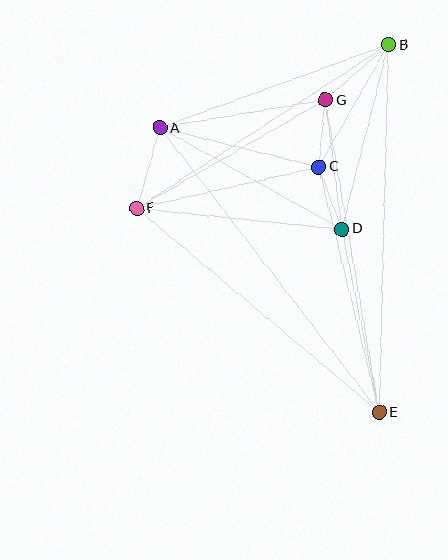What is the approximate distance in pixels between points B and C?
The distance between B and C is approximately 141 pixels.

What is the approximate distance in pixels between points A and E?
The distance between A and E is approximately 359 pixels.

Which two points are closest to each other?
Points C and D are closest to each other.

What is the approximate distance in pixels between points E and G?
The distance between E and G is approximately 317 pixels.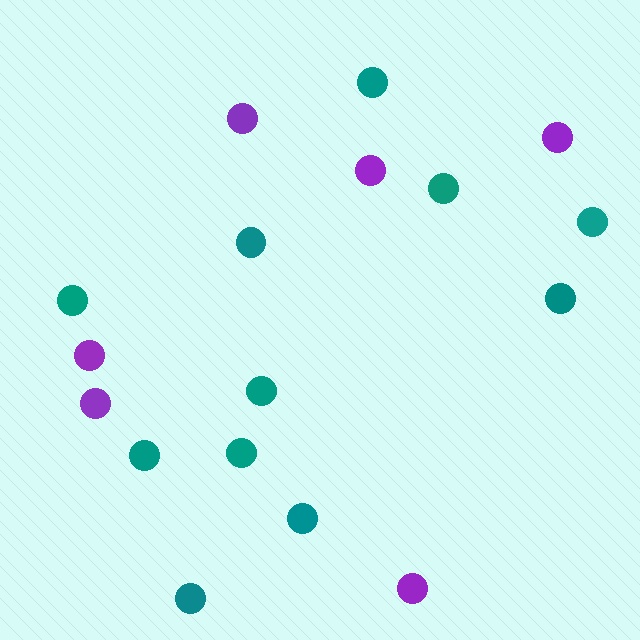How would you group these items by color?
There are 2 groups: one group of purple circles (6) and one group of teal circles (11).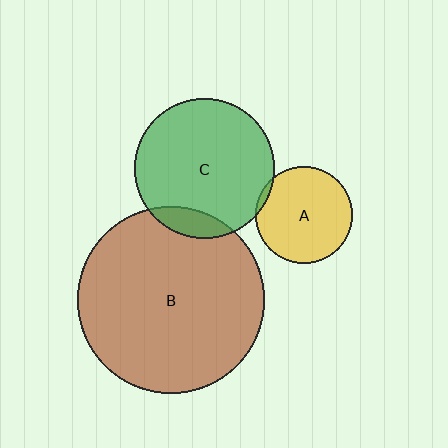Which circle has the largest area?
Circle B (brown).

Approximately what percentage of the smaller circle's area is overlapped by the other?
Approximately 5%.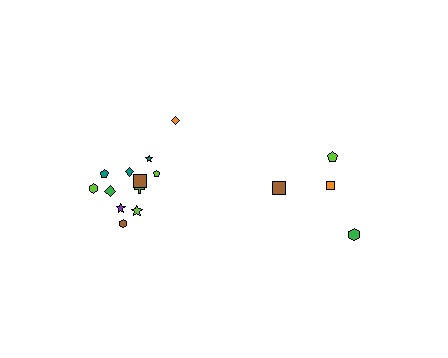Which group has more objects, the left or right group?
The left group.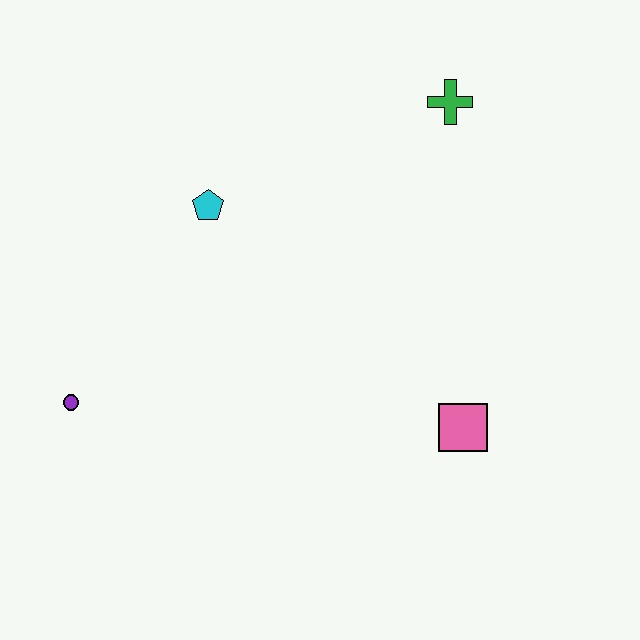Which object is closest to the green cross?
The cyan pentagon is closest to the green cross.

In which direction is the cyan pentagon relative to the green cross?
The cyan pentagon is to the left of the green cross.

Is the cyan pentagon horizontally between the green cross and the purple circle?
Yes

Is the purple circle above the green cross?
No